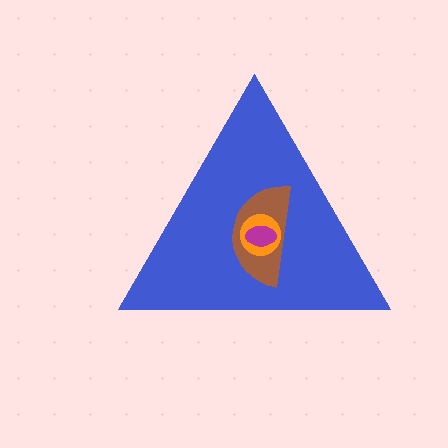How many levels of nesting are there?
4.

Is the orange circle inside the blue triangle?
Yes.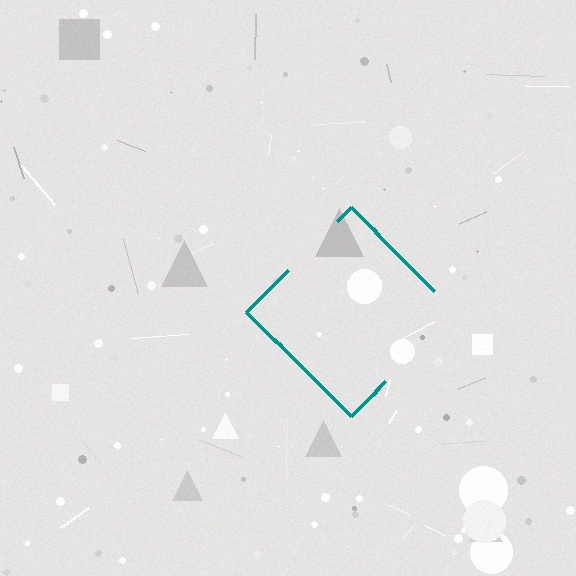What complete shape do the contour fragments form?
The contour fragments form a diamond.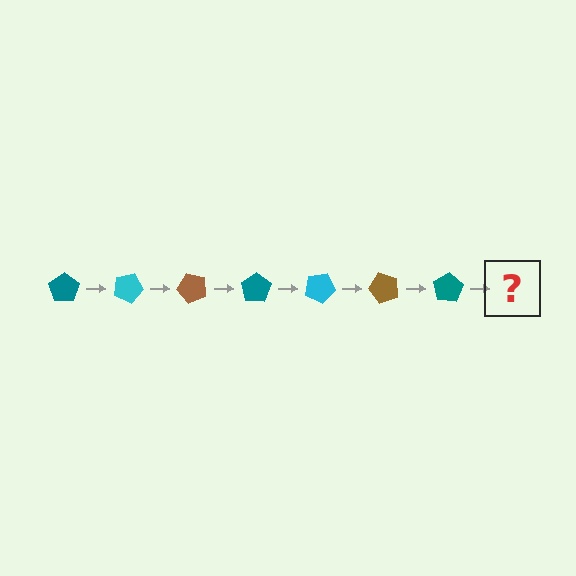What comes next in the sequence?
The next element should be a cyan pentagon, rotated 175 degrees from the start.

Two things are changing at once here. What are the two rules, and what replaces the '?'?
The two rules are that it rotates 25 degrees each step and the color cycles through teal, cyan, and brown. The '?' should be a cyan pentagon, rotated 175 degrees from the start.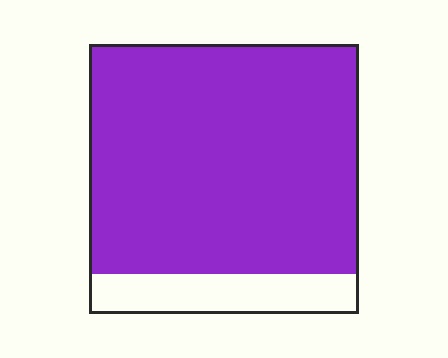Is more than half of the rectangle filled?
Yes.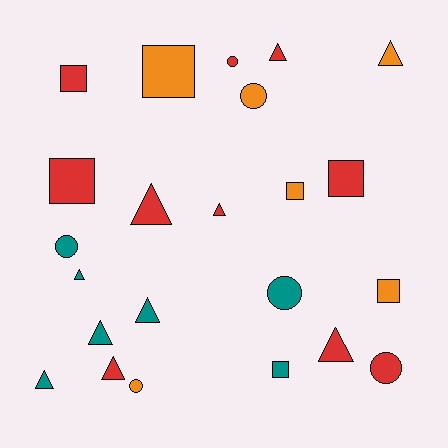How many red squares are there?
There are 3 red squares.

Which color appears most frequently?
Red, with 10 objects.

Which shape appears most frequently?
Triangle, with 10 objects.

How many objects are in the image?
There are 23 objects.